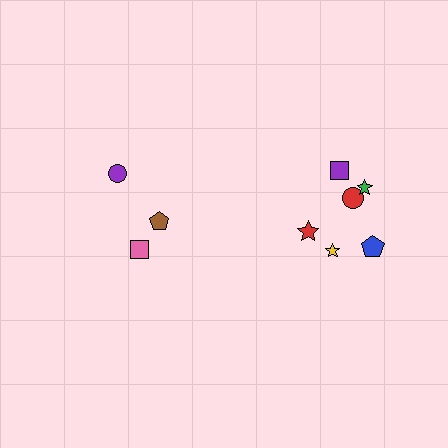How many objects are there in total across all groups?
There are 9 objects.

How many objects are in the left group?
There are 3 objects.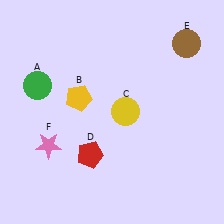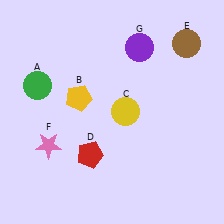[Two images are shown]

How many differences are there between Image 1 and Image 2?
There is 1 difference between the two images.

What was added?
A purple circle (G) was added in Image 2.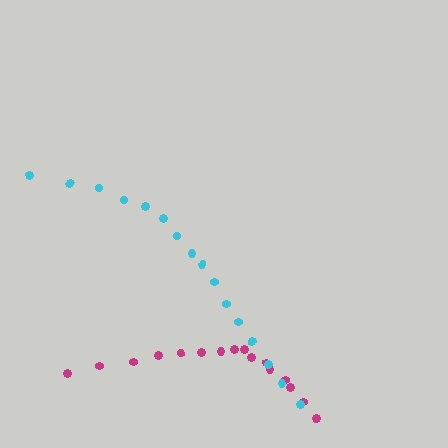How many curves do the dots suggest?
There are 2 distinct paths.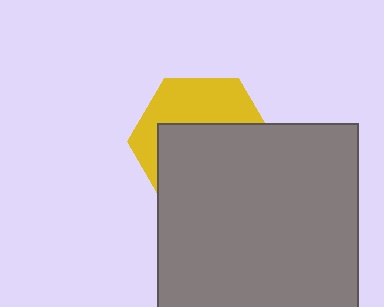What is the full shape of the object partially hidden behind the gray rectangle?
The partially hidden object is a yellow hexagon.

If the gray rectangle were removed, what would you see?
You would see the complete yellow hexagon.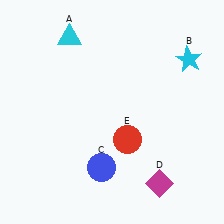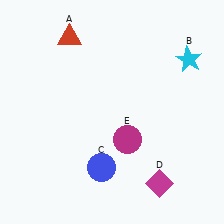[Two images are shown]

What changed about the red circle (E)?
In Image 1, E is red. In Image 2, it changed to magenta.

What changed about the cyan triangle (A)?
In Image 1, A is cyan. In Image 2, it changed to red.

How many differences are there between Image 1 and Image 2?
There are 2 differences between the two images.